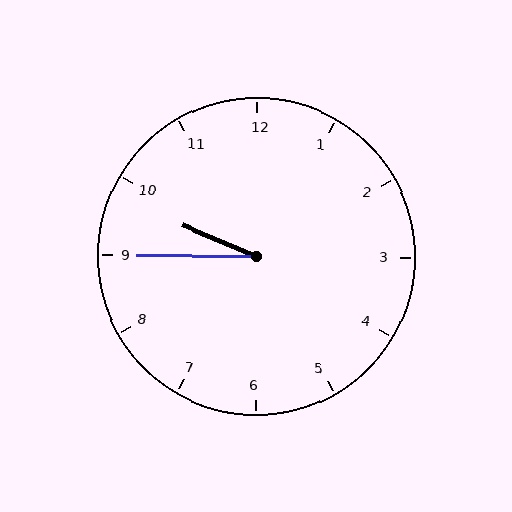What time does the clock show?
9:45.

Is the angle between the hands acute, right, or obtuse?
It is acute.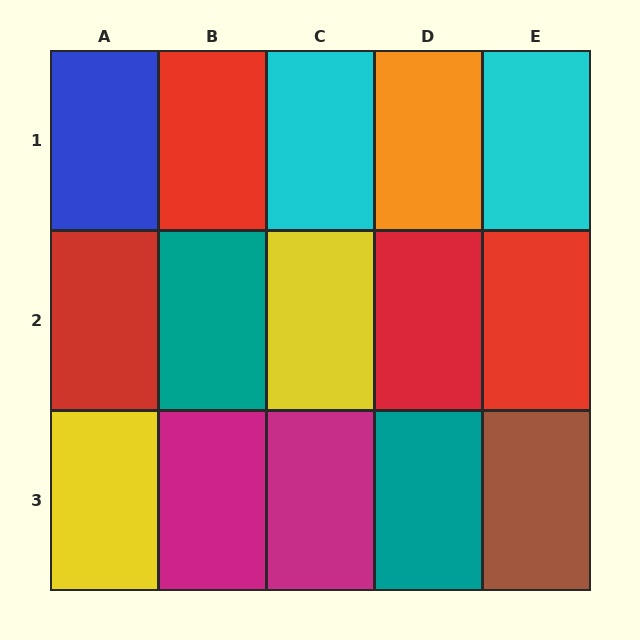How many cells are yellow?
2 cells are yellow.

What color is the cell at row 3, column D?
Teal.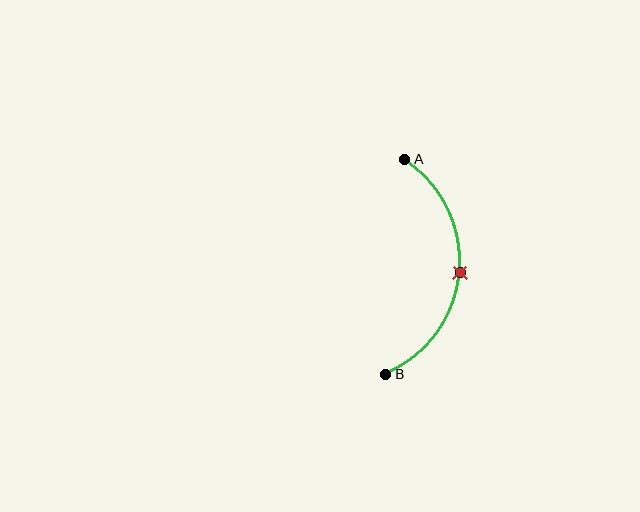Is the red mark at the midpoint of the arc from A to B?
Yes. The red mark lies on the arc at equal arc-length from both A and B — it is the arc midpoint.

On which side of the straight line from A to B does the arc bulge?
The arc bulges to the right of the straight line connecting A and B.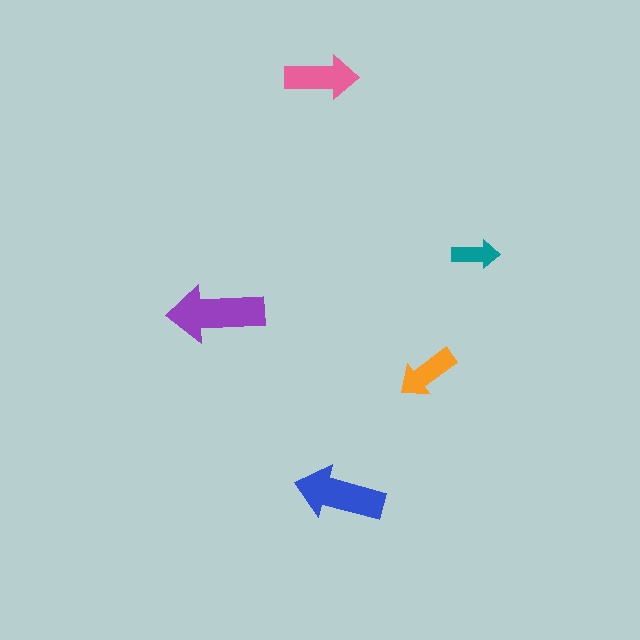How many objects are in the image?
There are 5 objects in the image.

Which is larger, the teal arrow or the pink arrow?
The pink one.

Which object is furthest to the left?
The purple arrow is leftmost.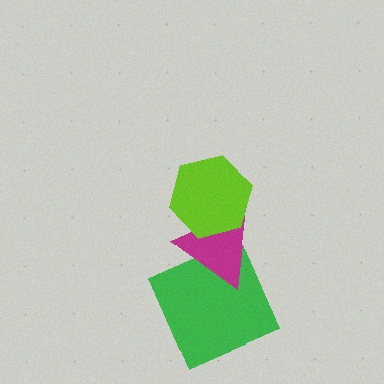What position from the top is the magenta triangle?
The magenta triangle is 2nd from the top.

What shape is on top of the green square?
The magenta triangle is on top of the green square.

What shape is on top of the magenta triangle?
The lime hexagon is on top of the magenta triangle.